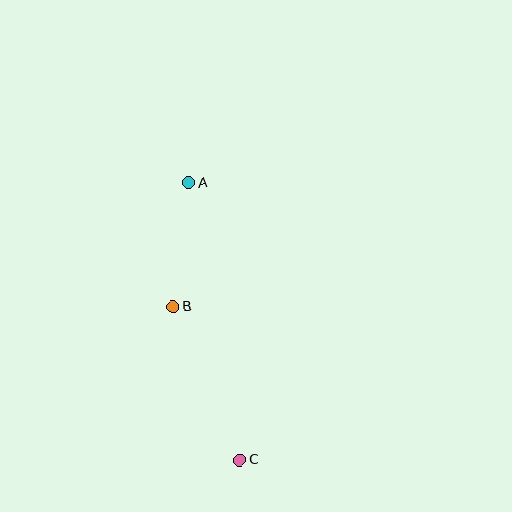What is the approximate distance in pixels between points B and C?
The distance between B and C is approximately 167 pixels.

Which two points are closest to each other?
Points A and B are closest to each other.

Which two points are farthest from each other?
Points A and C are farthest from each other.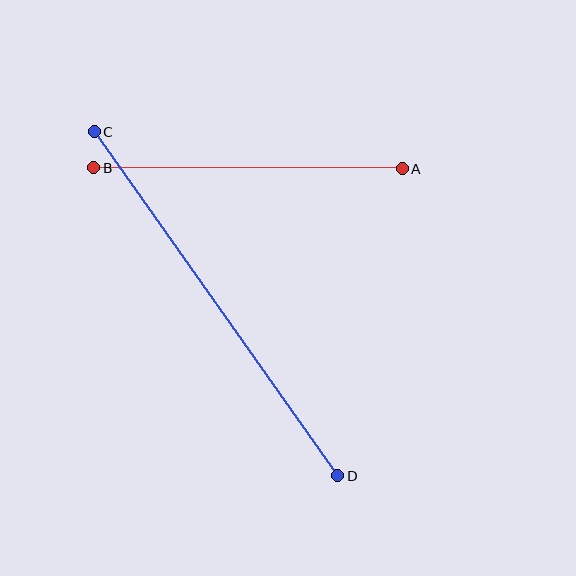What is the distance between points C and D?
The distance is approximately 421 pixels.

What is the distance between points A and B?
The distance is approximately 308 pixels.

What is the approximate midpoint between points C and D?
The midpoint is at approximately (216, 304) pixels.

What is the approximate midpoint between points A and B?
The midpoint is at approximately (248, 168) pixels.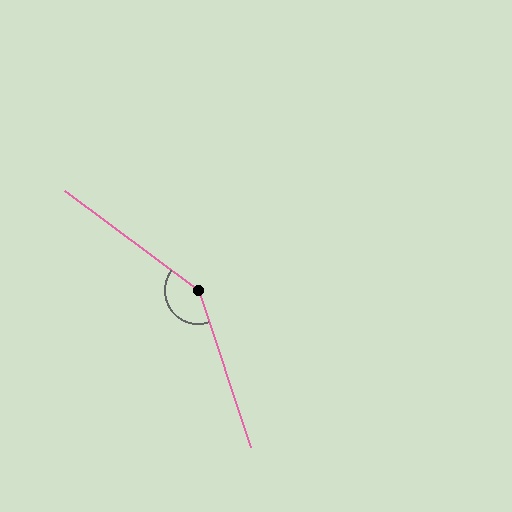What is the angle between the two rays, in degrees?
Approximately 145 degrees.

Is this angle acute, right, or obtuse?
It is obtuse.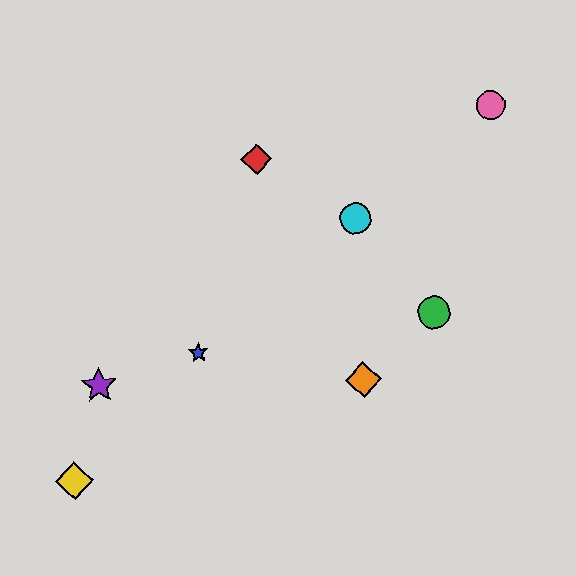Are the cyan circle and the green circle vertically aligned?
No, the cyan circle is at x≈355 and the green circle is at x≈434.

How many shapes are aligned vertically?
2 shapes (the orange diamond, the cyan circle) are aligned vertically.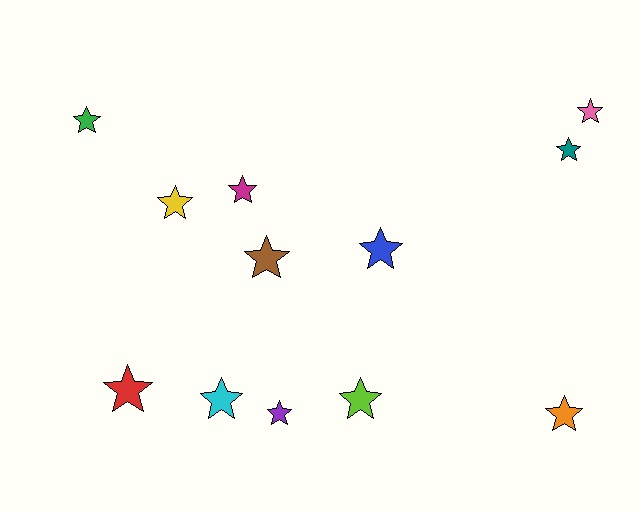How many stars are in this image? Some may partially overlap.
There are 12 stars.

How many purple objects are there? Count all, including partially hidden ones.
There is 1 purple object.